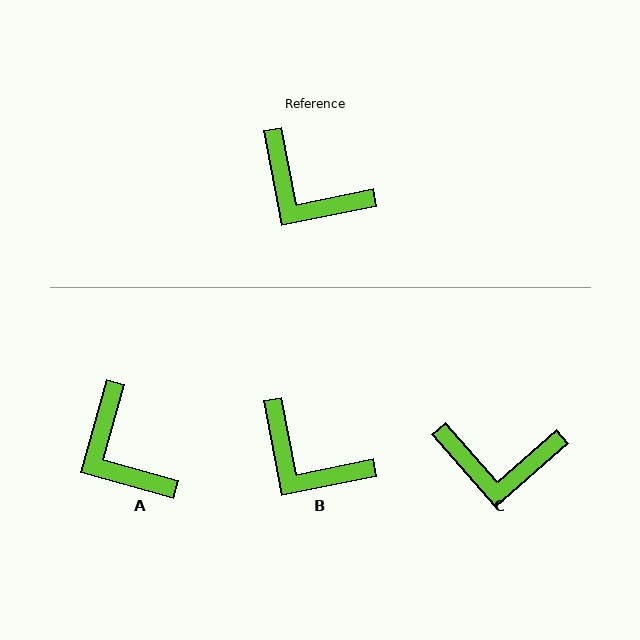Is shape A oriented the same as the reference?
No, it is off by about 27 degrees.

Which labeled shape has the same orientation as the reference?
B.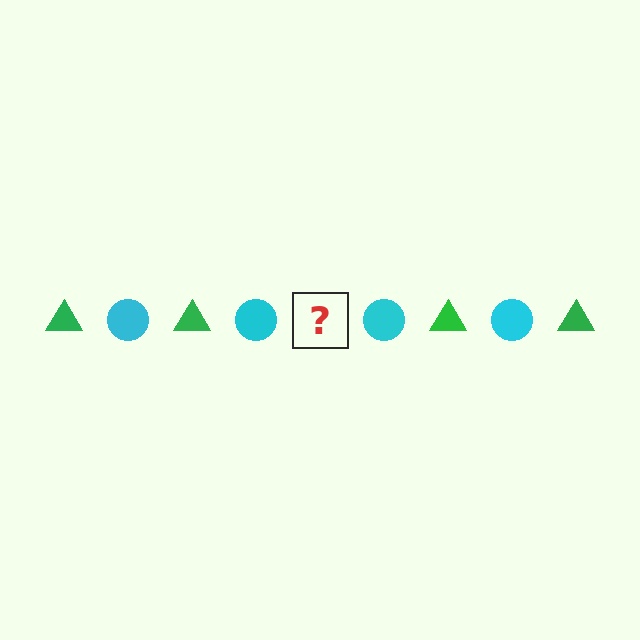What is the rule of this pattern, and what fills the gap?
The rule is that the pattern alternates between green triangle and cyan circle. The gap should be filled with a green triangle.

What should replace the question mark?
The question mark should be replaced with a green triangle.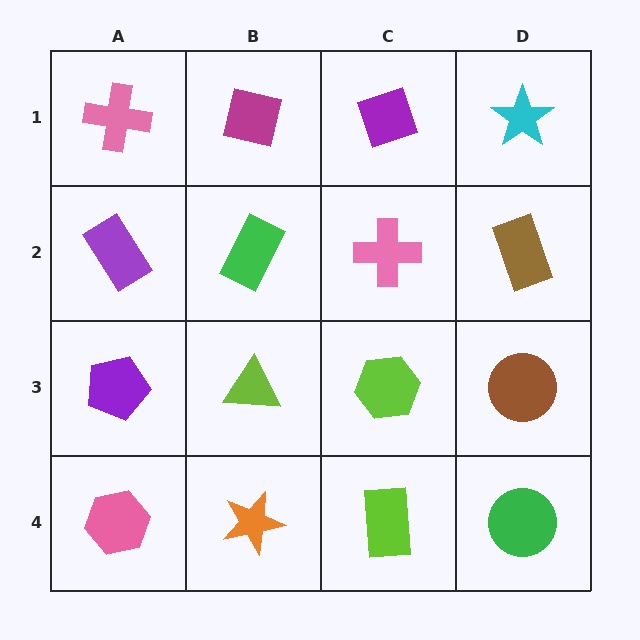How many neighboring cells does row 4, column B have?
3.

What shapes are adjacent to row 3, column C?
A pink cross (row 2, column C), a lime rectangle (row 4, column C), a lime triangle (row 3, column B), a brown circle (row 3, column D).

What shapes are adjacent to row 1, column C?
A pink cross (row 2, column C), a magenta square (row 1, column B), a cyan star (row 1, column D).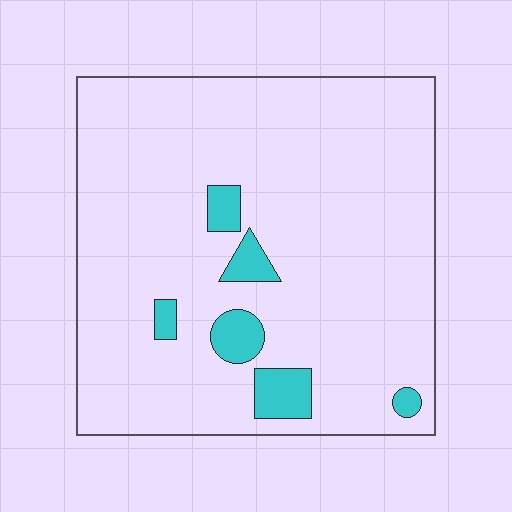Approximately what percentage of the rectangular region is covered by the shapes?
Approximately 10%.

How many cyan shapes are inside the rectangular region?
6.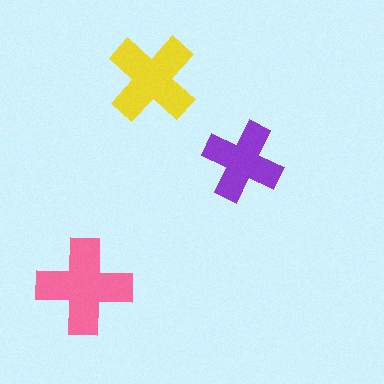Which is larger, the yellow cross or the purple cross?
The yellow one.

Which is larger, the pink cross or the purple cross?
The pink one.